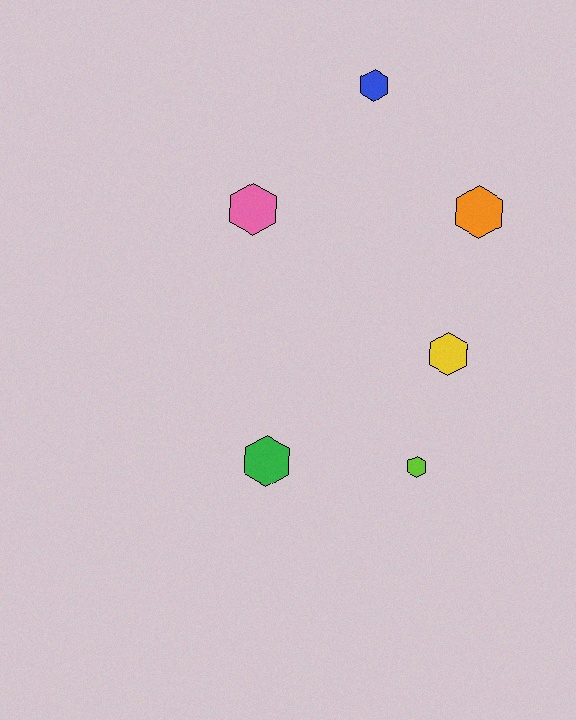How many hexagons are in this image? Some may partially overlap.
There are 6 hexagons.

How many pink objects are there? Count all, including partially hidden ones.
There is 1 pink object.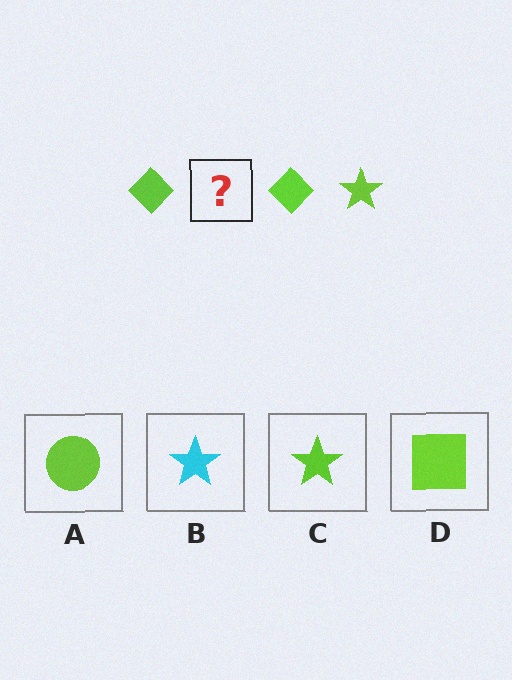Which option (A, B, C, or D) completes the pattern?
C.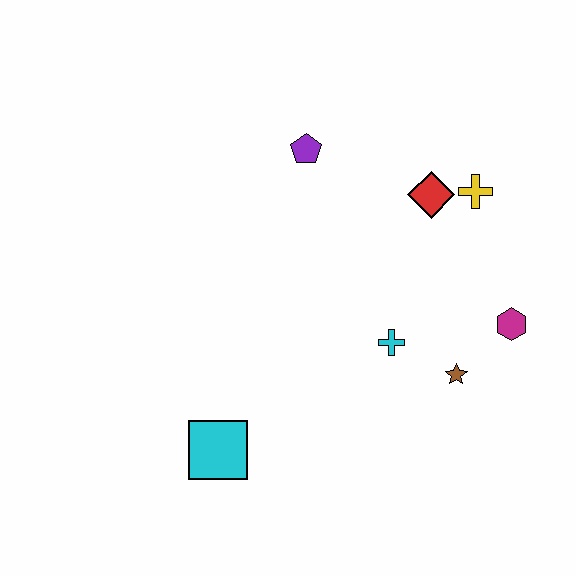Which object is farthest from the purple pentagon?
The cyan square is farthest from the purple pentagon.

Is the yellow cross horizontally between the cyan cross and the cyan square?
No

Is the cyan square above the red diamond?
No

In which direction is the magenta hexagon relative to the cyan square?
The magenta hexagon is to the right of the cyan square.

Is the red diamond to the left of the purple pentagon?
No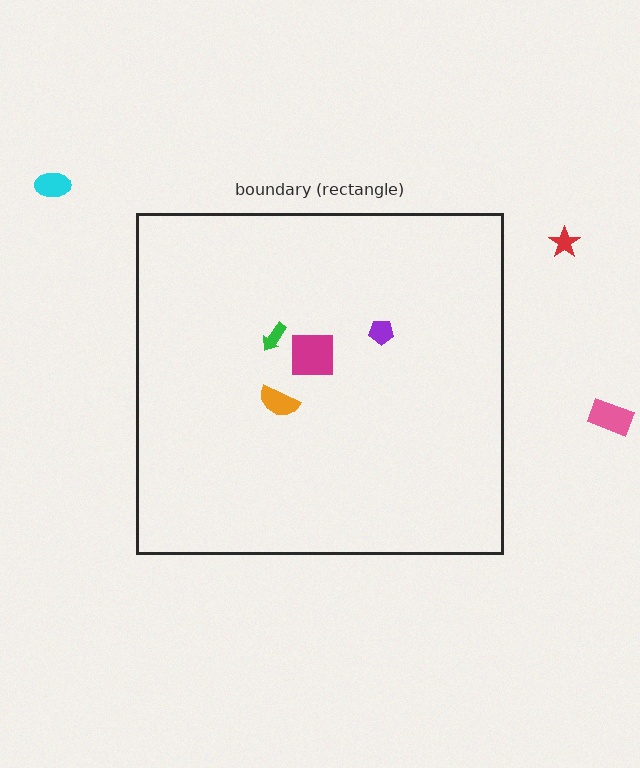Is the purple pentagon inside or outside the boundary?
Inside.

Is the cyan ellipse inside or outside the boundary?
Outside.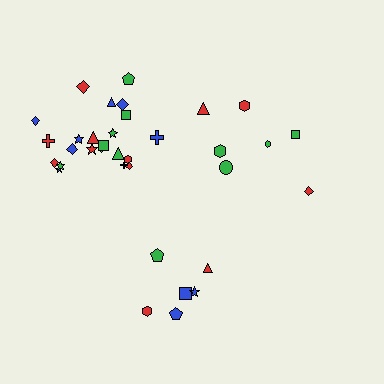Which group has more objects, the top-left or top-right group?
The top-left group.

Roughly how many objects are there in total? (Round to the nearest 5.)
Roughly 35 objects in total.